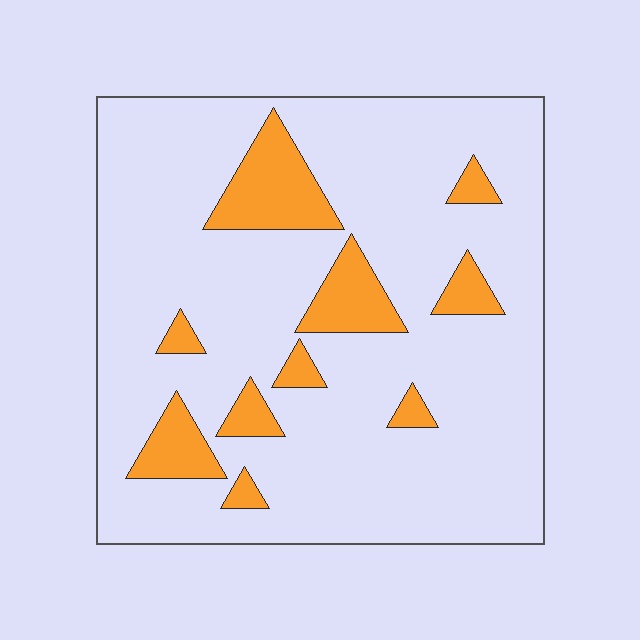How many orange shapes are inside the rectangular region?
10.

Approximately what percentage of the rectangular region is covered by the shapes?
Approximately 15%.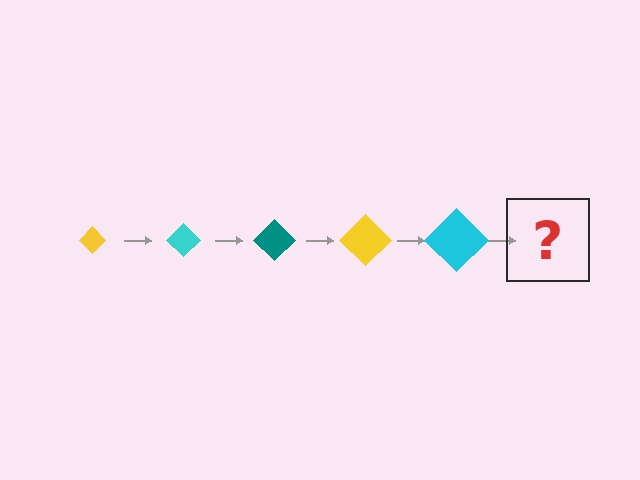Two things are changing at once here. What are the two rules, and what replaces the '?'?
The two rules are that the diamond grows larger each step and the color cycles through yellow, cyan, and teal. The '?' should be a teal diamond, larger than the previous one.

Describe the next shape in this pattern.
It should be a teal diamond, larger than the previous one.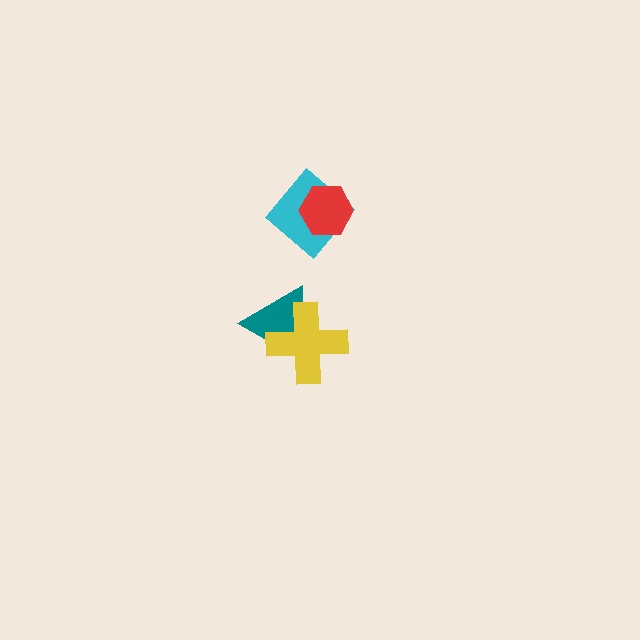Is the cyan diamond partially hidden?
Yes, it is partially covered by another shape.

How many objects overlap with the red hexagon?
1 object overlaps with the red hexagon.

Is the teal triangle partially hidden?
Yes, it is partially covered by another shape.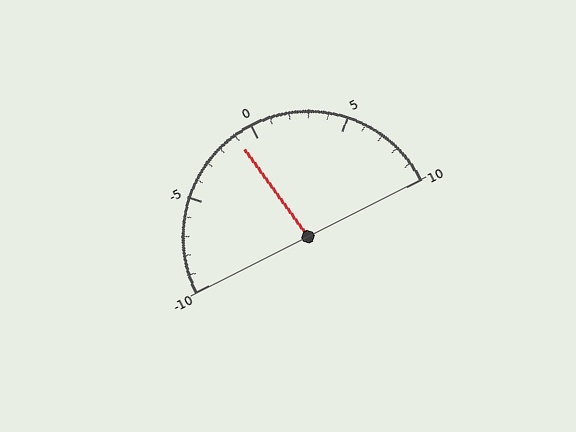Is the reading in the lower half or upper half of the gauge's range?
The reading is in the lower half of the range (-10 to 10).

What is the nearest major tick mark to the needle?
The nearest major tick mark is 0.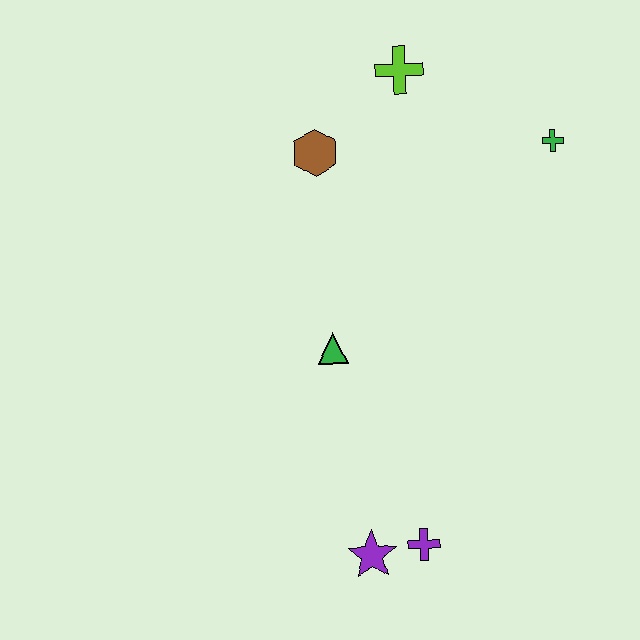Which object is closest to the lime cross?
The brown hexagon is closest to the lime cross.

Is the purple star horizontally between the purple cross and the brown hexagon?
Yes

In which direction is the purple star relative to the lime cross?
The purple star is below the lime cross.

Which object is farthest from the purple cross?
The lime cross is farthest from the purple cross.